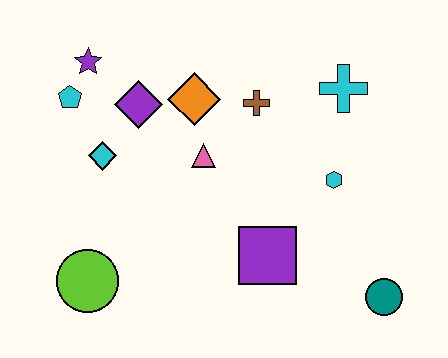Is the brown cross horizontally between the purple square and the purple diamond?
Yes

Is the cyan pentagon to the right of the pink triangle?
No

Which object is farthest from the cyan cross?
The lime circle is farthest from the cyan cross.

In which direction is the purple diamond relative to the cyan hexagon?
The purple diamond is to the left of the cyan hexagon.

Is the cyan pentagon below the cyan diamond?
No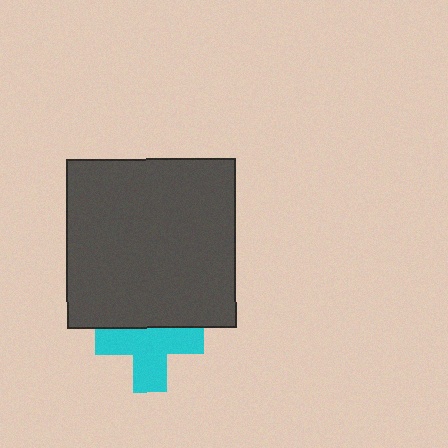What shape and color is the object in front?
The object in front is a dark gray square.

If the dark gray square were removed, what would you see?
You would see the complete cyan cross.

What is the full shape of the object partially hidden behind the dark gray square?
The partially hidden object is a cyan cross.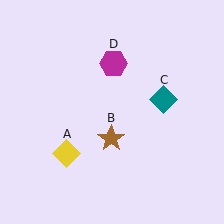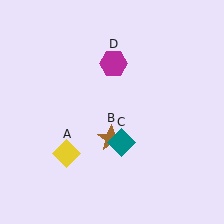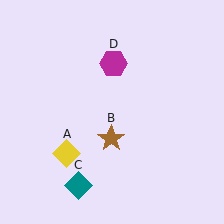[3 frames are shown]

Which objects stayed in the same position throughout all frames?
Yellow diamond (object A) and brown star (object B) and magenta hexagon (object D) remained stationary.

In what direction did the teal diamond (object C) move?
The teal diamond (object C) moved down and to the left.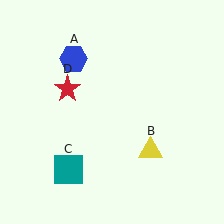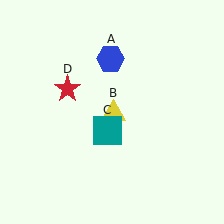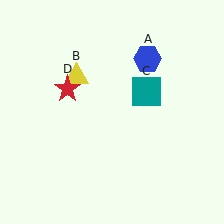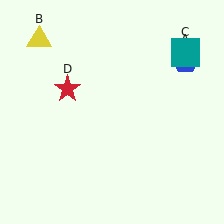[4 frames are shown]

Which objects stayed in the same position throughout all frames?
Red star (object D) remained stationary.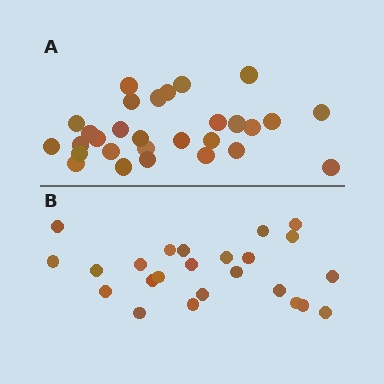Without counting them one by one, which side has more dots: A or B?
Region A (the top region) has more dots.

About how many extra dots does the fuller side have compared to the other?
Region A has about 5 more dots than region B.